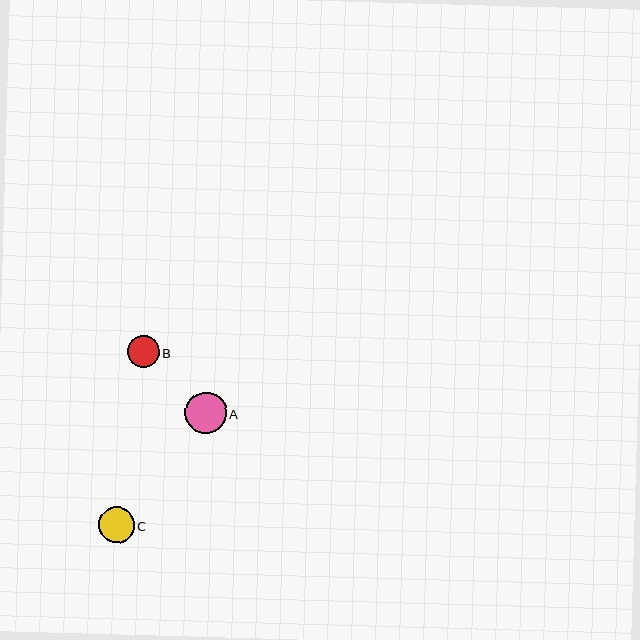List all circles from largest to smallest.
From largest to smallest: A, C, B.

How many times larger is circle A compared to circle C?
Circle A is approximately 1.2 times the size of circle C.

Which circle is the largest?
Circle A is the largest with a size of approximately 42 pixels.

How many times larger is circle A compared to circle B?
Circle A is approximately 1.3 times the size of circle B.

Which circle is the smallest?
Circle B is the smallest with a size of approximately 32 pixels.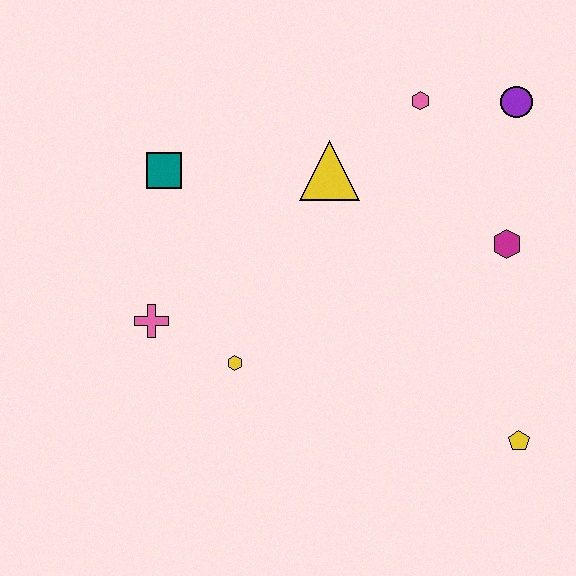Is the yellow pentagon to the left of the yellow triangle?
No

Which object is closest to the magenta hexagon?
The purple circle is closest to the magenta hexagon.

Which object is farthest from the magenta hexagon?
The pink cross is farthest from the magenta hexagon.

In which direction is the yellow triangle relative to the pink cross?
The yellow triangle is to the right of the pink cross.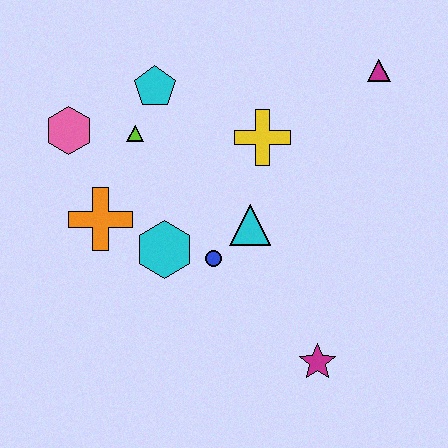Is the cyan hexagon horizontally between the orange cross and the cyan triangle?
Yes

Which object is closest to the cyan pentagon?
The lime triangle is closest to the cyan pentagon.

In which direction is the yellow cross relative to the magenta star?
The yellow cross is above the magenta star.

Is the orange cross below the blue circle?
No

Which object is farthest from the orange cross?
The magenta triangle is farthest from the orange cross.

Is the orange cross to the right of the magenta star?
No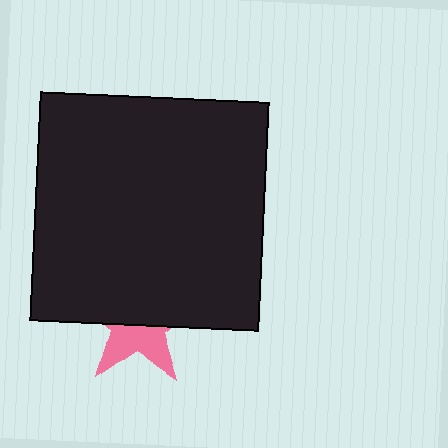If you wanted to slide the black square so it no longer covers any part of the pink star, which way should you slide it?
Slide it up — that is the most direct way to separate the two shapes.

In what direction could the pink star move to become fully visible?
The pink star could move down. That would shift it out from behind the black square entirely.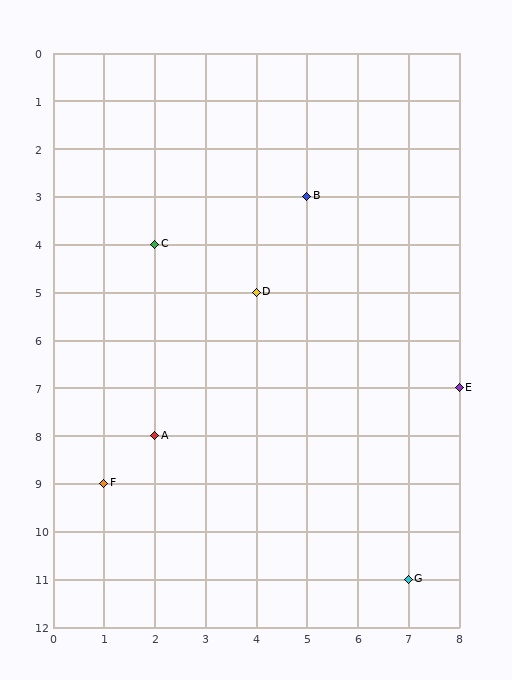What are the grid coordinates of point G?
Point G is at grid coordinates (7, 11).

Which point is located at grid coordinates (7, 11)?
Point G is at (7, 11).